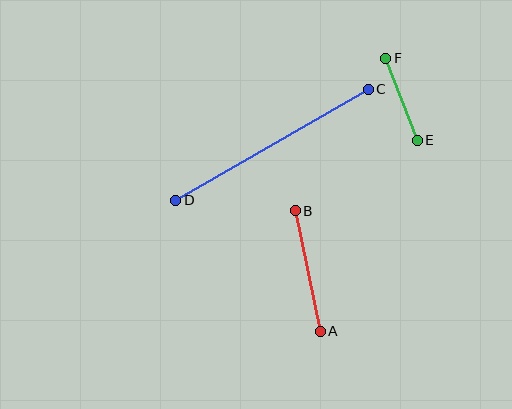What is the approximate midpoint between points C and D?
The midpoint is at approximately (272, 145) pixels.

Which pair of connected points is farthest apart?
Points C and D are farthest apart.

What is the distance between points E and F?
The distance is approximately 88 pixels.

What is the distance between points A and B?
The distance is approximately 123 pixels.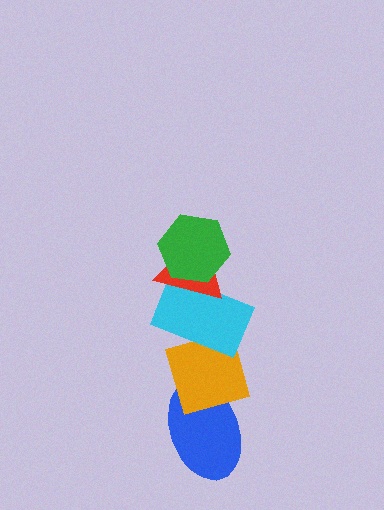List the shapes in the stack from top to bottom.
From top to bottom: the green hexagon, the red triangle, the cyan rectangle, the orange diamond, the blue ellipse.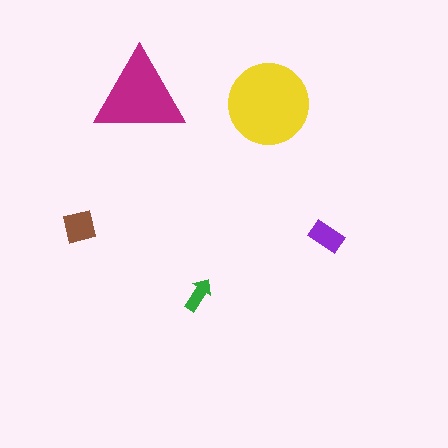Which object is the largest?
The yellow circle.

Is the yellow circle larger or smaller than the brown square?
Larger.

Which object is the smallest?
The green arrow.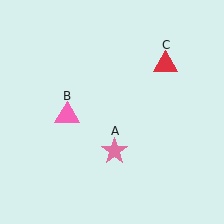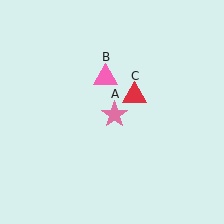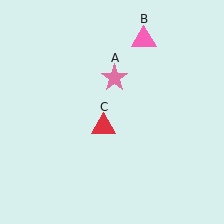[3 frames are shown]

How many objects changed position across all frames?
3 objects changed position: pink star (object A), pink triangle (object B), red triangle (object C).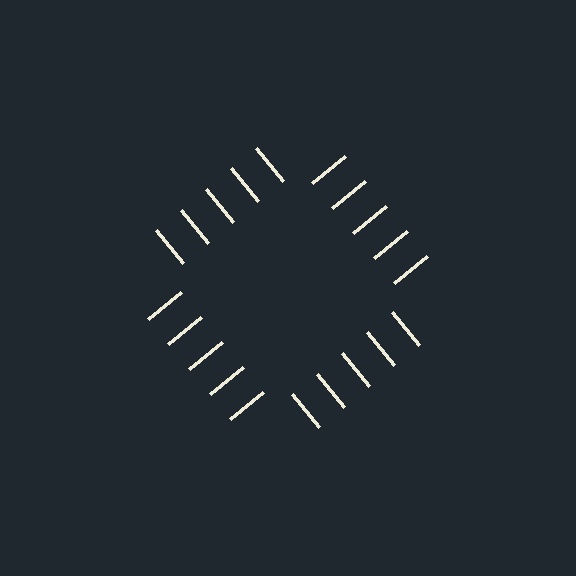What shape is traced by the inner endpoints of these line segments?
An illusory square — the line segments terminate on its edges but no continuous stroke is drawn.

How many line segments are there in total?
20 — 5 along each of the 4 edges.